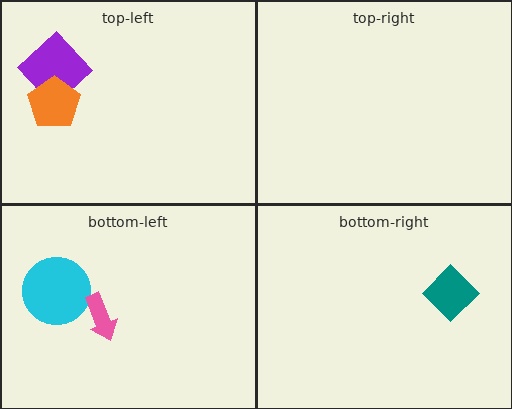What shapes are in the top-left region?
The purple diamond, the orange pentagon.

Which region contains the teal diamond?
The bottom-right region.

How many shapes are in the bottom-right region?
1.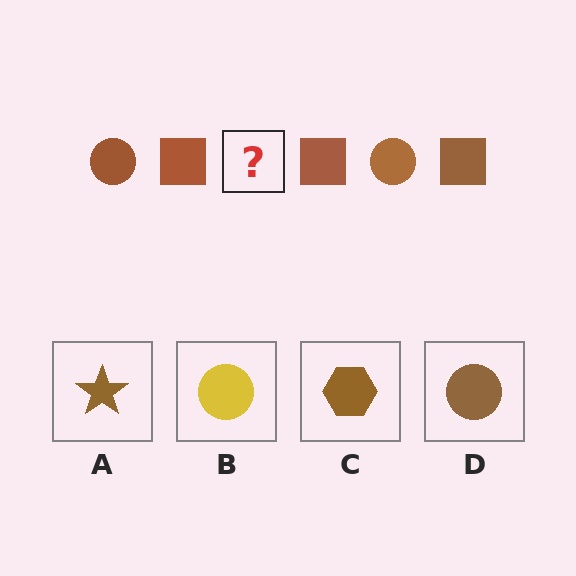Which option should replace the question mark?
Option D.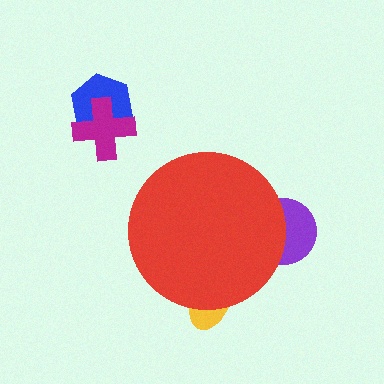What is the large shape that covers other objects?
A red circle.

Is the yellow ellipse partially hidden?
Yes, the yellow ellipse is partially hidden behind the red circle.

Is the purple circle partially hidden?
Yes, the purple circle is partially hidden behind the red circle.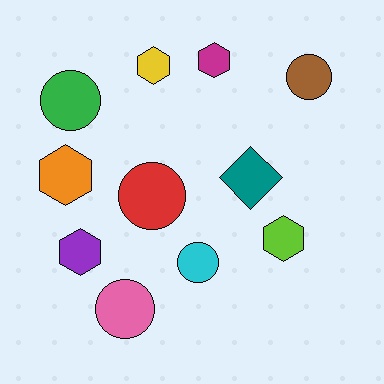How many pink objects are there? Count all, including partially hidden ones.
There is 1 pink object.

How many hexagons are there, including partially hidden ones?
There are 5 hexagons.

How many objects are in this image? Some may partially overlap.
There are 11 objects.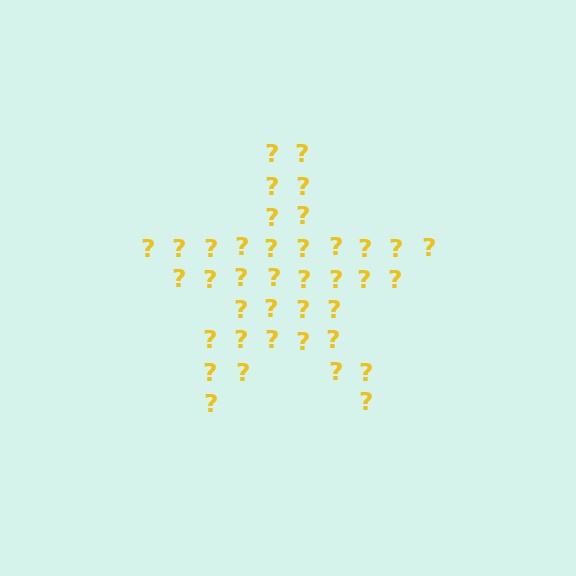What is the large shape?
The large shape is a star.